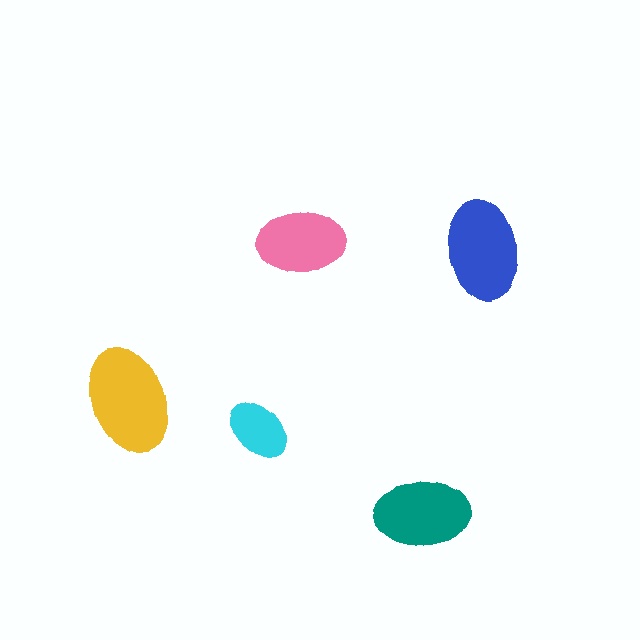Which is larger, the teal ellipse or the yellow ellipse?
The yellow one.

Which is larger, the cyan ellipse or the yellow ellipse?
The yellow one.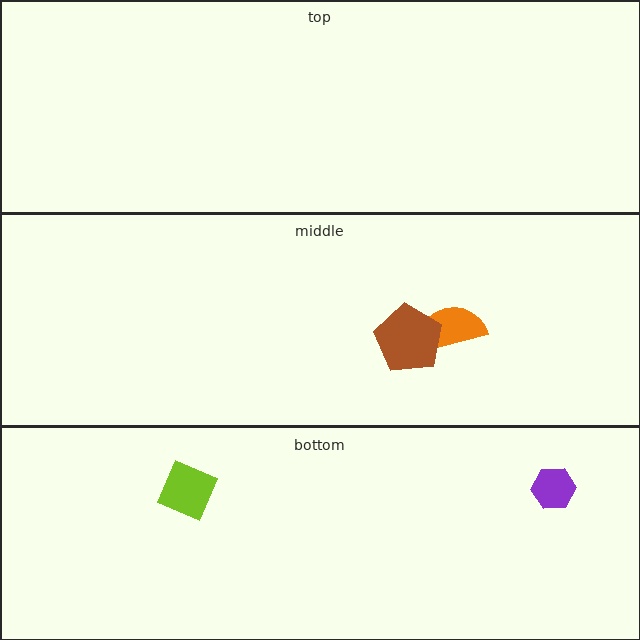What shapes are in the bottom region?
The lime diamond, the purple hexagon.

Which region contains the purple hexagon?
The bottom region.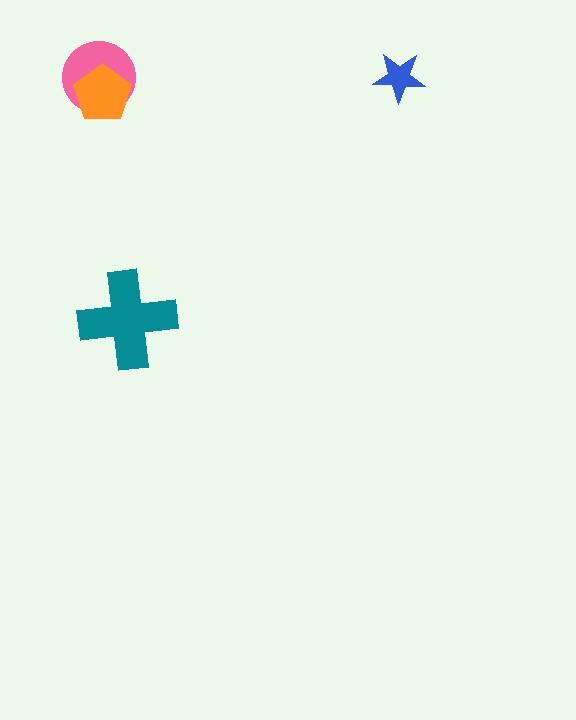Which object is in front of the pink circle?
The orange pentagon is in front of the pink circle.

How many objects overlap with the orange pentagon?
1 object overlaps with the orange pentagon.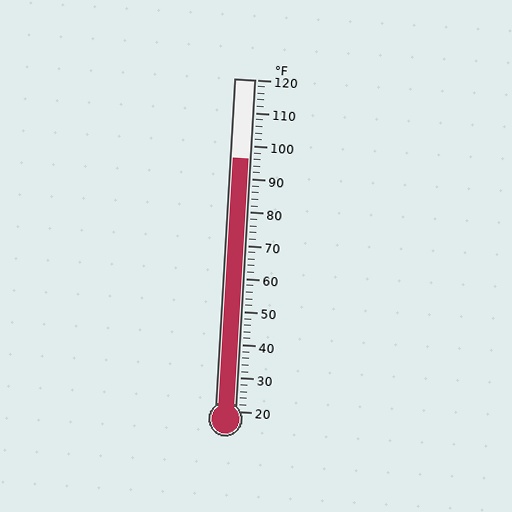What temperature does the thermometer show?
The thermometer shows approximately 96°F.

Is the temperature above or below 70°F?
The temperature is above 70°F.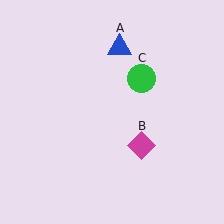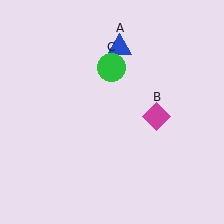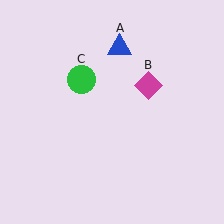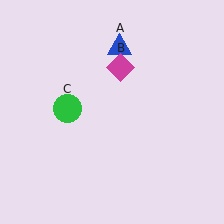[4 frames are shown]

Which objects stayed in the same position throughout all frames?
Blue triangle (object A) remained stationary.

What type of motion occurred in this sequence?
The magenta diamond (object B), green circle (object C) rotated counterclockwise around the center of the scene.